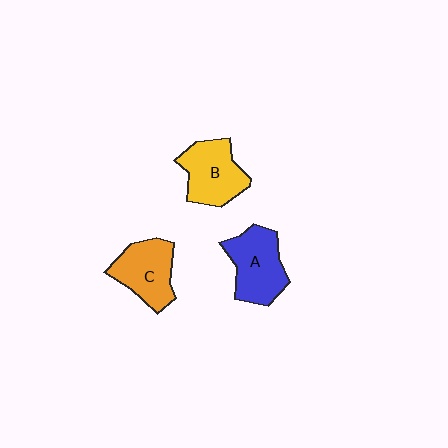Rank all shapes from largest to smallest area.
From largest to smallest: A (blue), B (yellow), C (orange).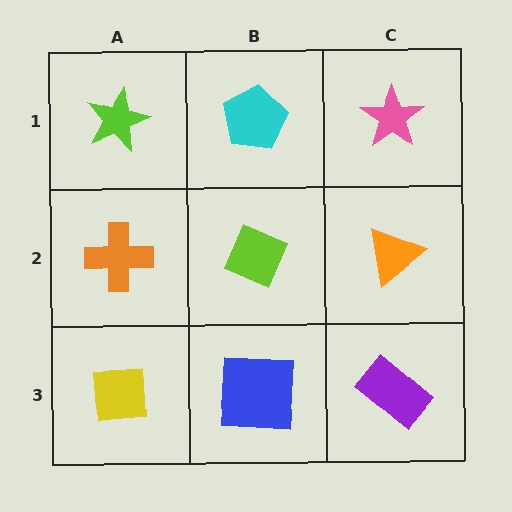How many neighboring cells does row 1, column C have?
2.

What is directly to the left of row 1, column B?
A lime star.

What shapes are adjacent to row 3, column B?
A lime diamond (row 2, column B), a yellow square (row 3, column A), a purple rectangle (row 3, column C).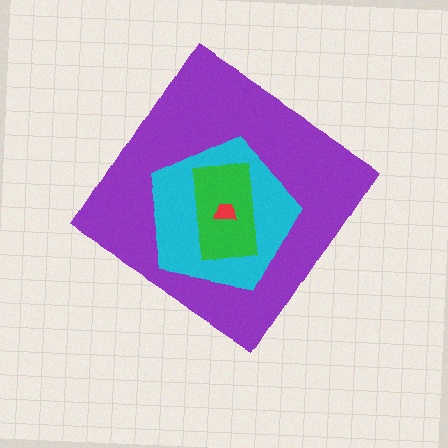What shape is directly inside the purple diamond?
The cyan pentagon.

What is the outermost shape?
The purple diamond.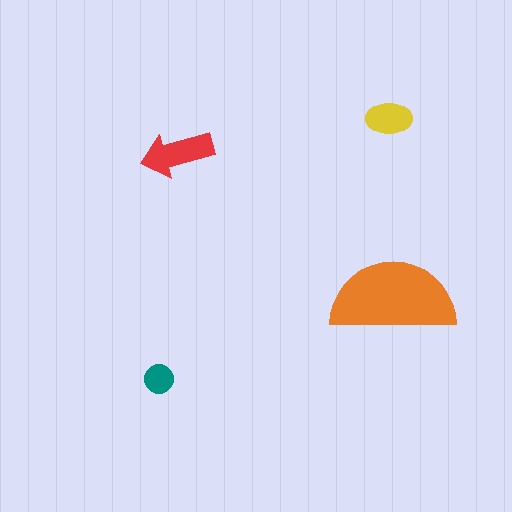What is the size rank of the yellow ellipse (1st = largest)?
3rd.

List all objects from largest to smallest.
The orange semicircle, the red arrow, the yellow ellipse, the teal circle.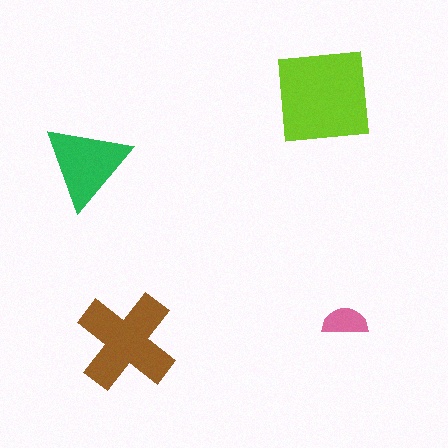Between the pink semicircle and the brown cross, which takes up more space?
The brown cross.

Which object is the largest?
The lime square.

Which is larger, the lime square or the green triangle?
The lime square.